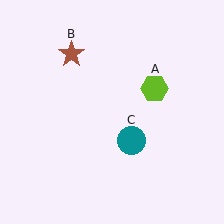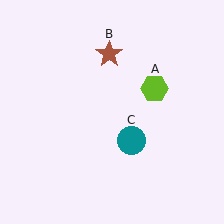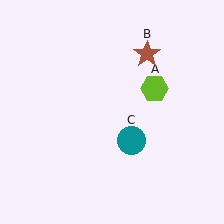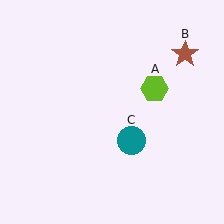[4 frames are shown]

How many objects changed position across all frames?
1 object changed position: brown star (object B).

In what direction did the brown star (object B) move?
The brown star (object B) moved right.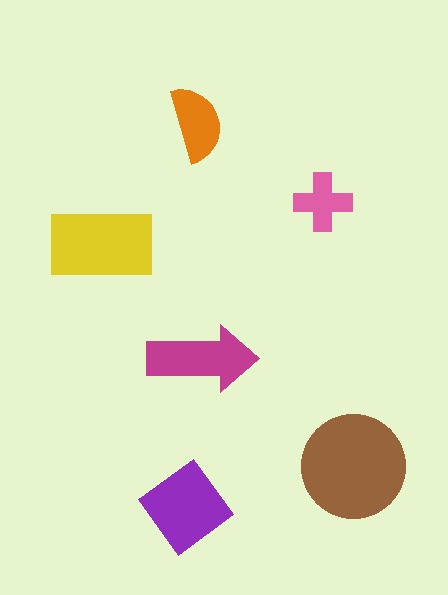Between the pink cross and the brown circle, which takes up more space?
The brown circle.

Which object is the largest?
The brown circle.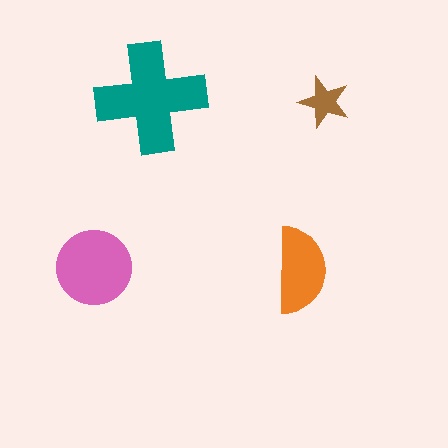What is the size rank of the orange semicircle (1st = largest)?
3rd.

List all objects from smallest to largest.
The brown star, the orange semicircle, the pink circle, the teal cross.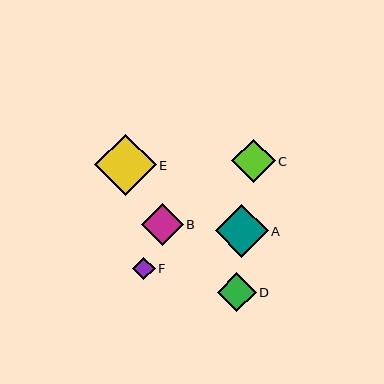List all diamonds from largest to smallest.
From largest to smallest: E, A, C, B, D, F.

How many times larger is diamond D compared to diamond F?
Diamond D is approximately 1.7 times the size of diamond F.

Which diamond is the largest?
Diamond E is the largest with a size of approximately 62 pixels.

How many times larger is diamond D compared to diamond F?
Diamond D is approximately 1.7 times the size of diamond F.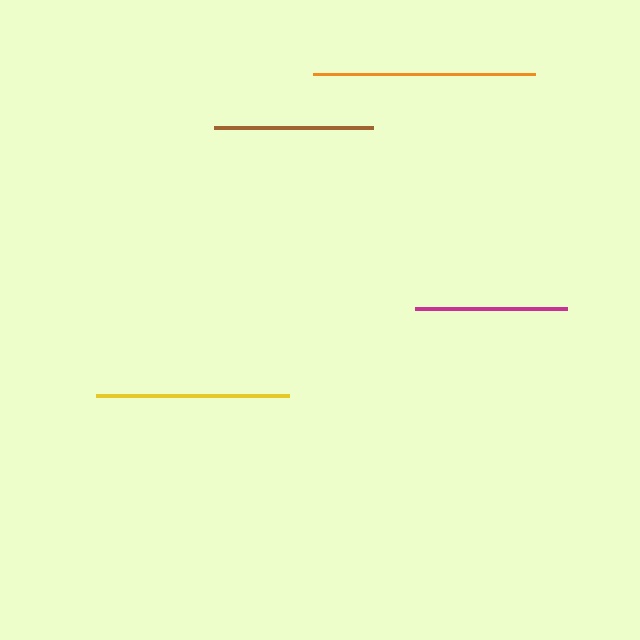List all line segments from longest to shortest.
From longest to shortest: orange, yellow, brown, magenta.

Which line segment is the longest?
The orange line is the longest at approximately 222 pixels.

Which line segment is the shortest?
The magenta line is the shortest at approximately 152 pixels.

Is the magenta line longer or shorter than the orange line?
The orange line is longer than the magenta line.